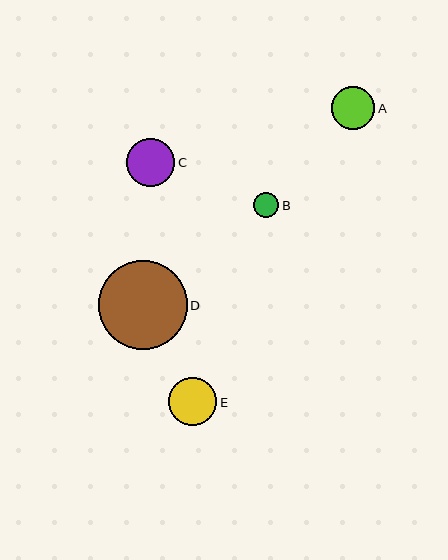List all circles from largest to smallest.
From largest to smallest: D, E, C, A, B.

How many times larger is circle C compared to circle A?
Circle C is approximately 1.1 times the size of circle A.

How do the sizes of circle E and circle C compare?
Circle E and circle C are approximately the same size.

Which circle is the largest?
Circle D is the largest with a size of approximately 89 pixels.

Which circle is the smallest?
Circle B is the smallest with a size of approximately 26 pixels.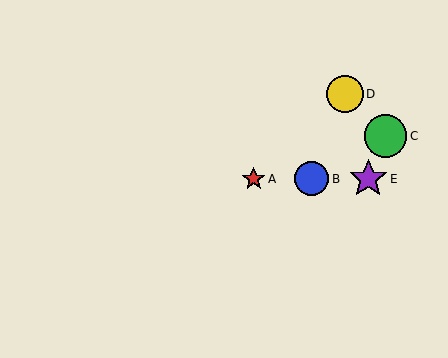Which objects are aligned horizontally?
Objects A, B, E are aligned horizontally.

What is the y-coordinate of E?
Object E is at y≈179.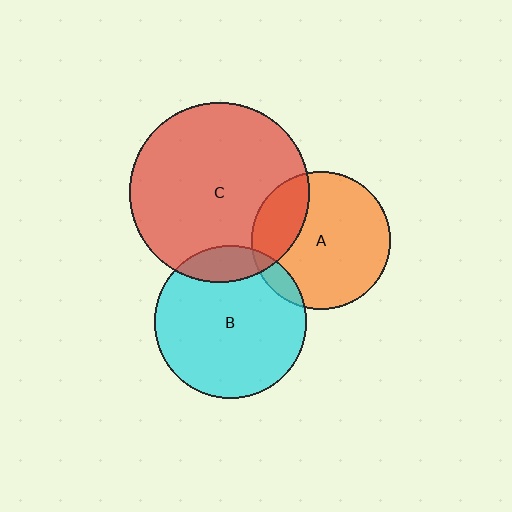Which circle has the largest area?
Circle C (red).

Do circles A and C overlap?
Yes.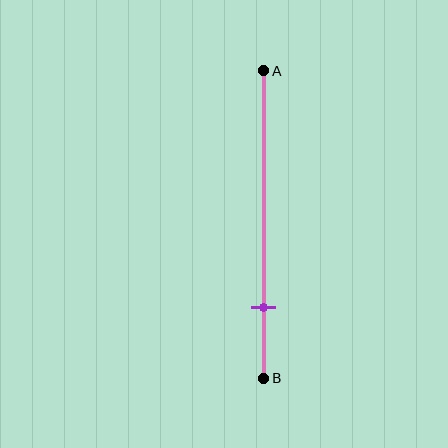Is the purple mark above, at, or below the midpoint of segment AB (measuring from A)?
The purple mark is below the midpoint of segment AB.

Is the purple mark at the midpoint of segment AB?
No, the mark is at about 75% from A, not at the 50% midpoint.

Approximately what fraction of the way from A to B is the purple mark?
The purple mark is approximately 75% of the way from A to B.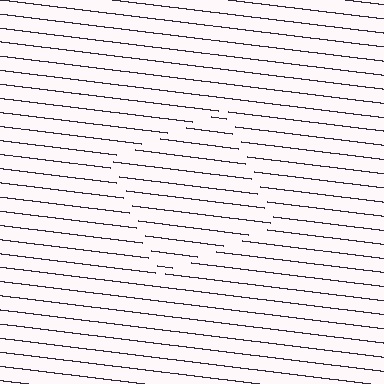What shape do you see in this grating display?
An illusory square. The interior of the shape contains the same grating, shifted by half a period — the contour is defined by the phase discontinuity where line-ends from the inner and outer gratings abut.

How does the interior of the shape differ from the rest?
The interior of the shape contains the same grating, shifted by half a period — the contour is defined by the phase discontinuity where line-ends from the inner and outer gratings abut.